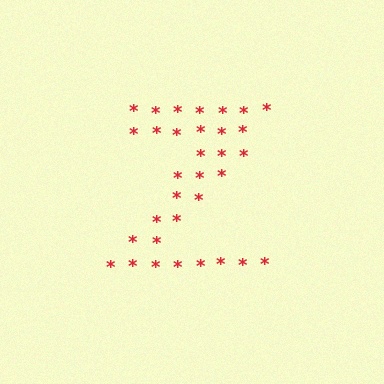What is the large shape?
The large shape is the letter Z.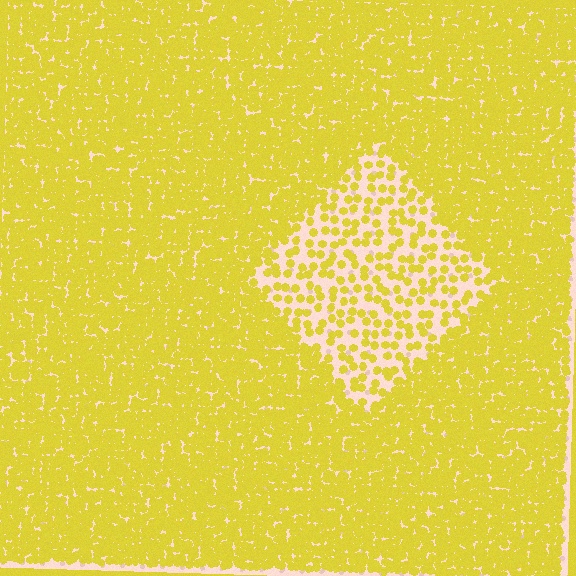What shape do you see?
I see a diamond.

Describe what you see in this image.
The image contains small yellow elements arranged at two different densities. A diamond-shaped region is visible where the elements are less densely packed than the surrounding area.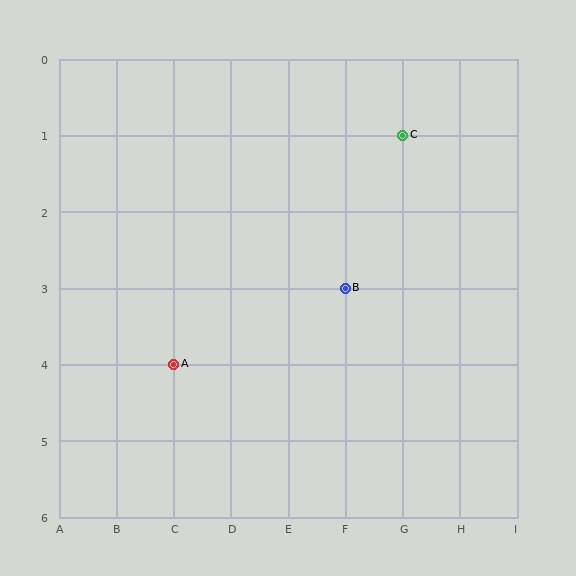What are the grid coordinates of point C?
Point C is at grid coordinates (G, 1).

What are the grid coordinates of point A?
Point A is at grid coordinates (C, 4).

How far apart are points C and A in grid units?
Points C and A are 4 columns and 3 rows apart (about 5.0 grid units diagonally).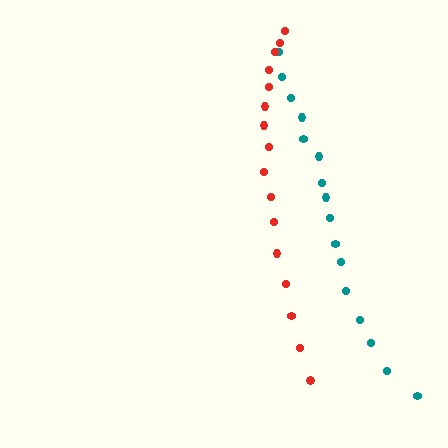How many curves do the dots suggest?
There are 2 distinct paths.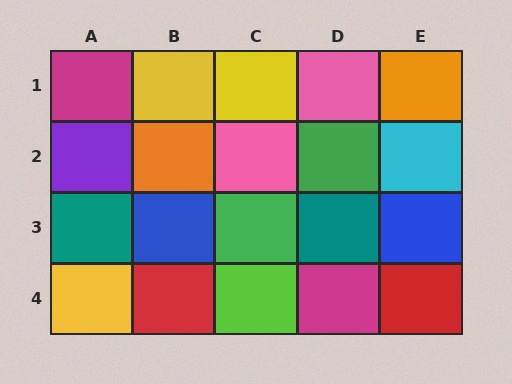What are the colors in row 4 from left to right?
Yellow, red, lime, magenta, red.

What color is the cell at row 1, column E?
Orange.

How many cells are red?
2 cells are red.